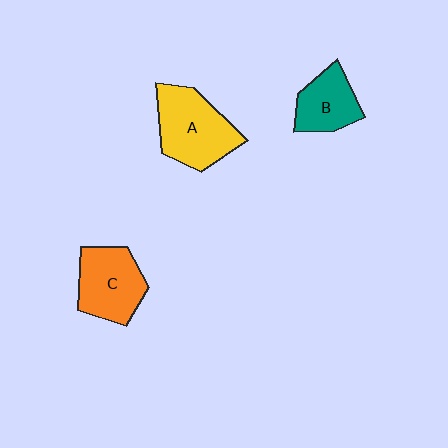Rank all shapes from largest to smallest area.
From largest to smallest: A (yellow), C (orange), B (teal).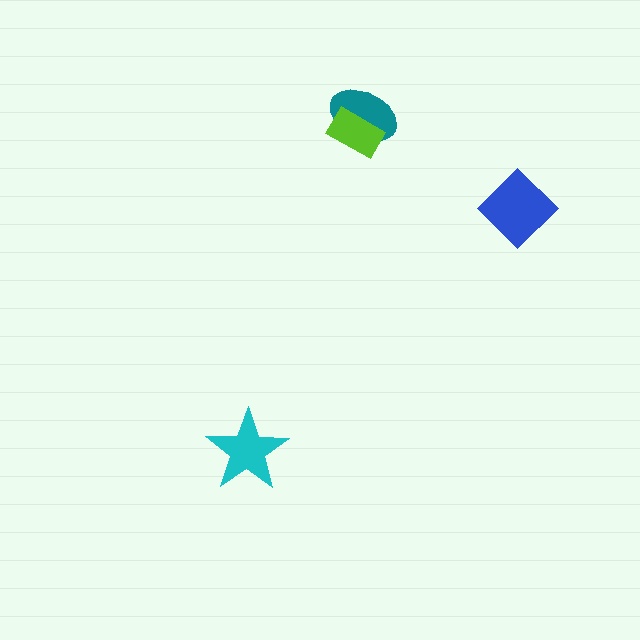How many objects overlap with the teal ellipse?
1 object overlaps with the teal ellipse.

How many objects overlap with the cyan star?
0 objects overlap with the cyan star.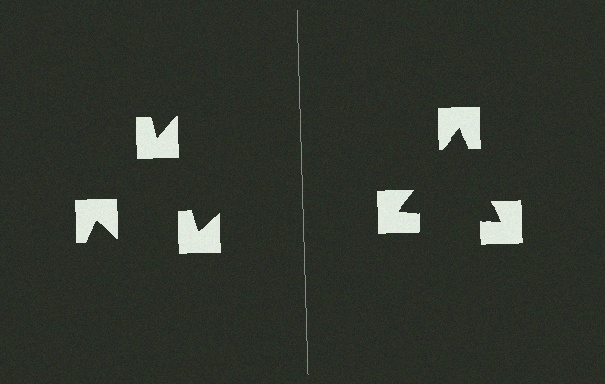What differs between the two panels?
The notched squares are positioned identically on both sides; only the wedge orientations differ. On the right they align to a triangle; on the left they are misaligned.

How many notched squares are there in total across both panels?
6 — 3 on each side.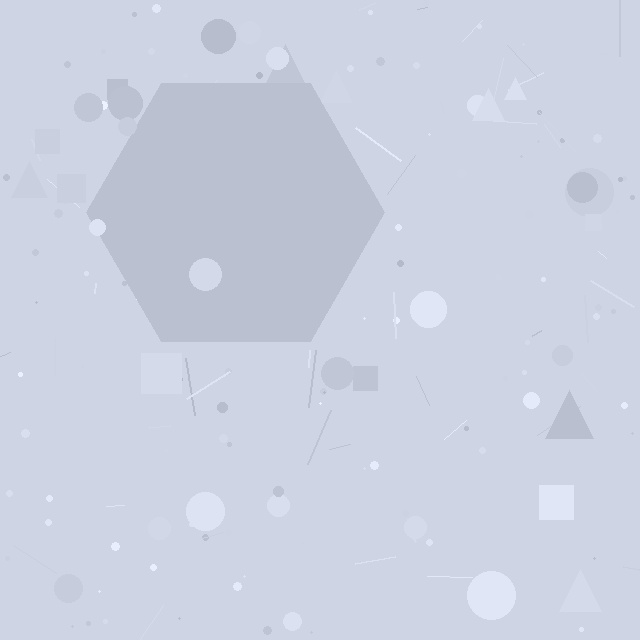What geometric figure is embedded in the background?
A hexagon is embedded in the background.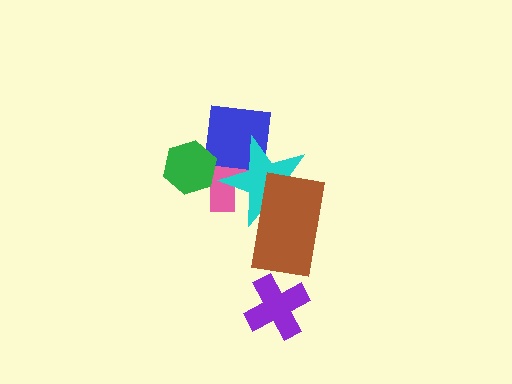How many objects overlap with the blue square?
3 objects overlap with the blue square.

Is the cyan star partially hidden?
Yes, it is partially covered by another shape.